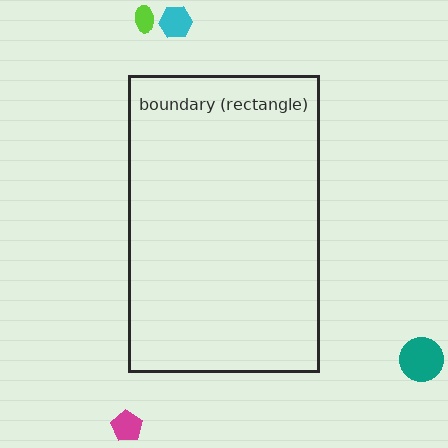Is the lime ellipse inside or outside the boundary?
Outside.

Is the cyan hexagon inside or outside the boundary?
Outside.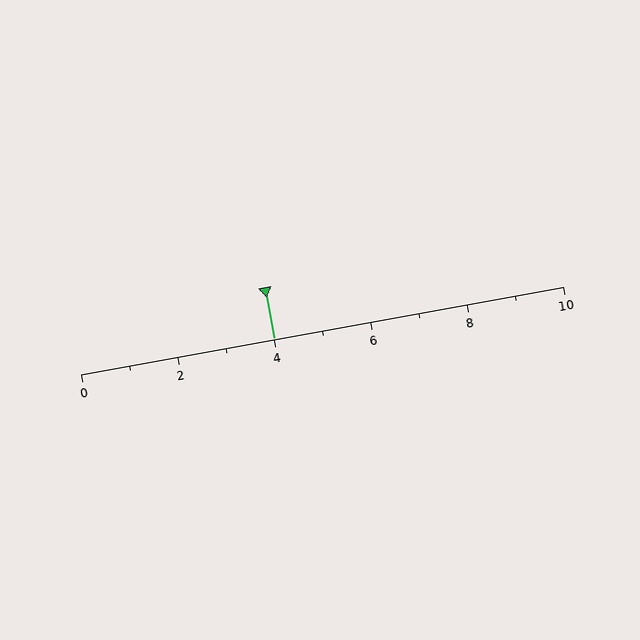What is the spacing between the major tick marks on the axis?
The major ticks are spaced 2 apart.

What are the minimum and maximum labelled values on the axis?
The axis runs from 0 to 10.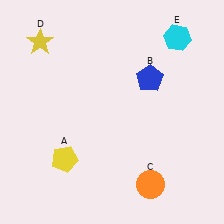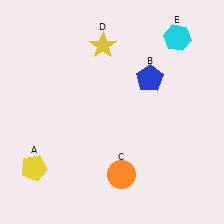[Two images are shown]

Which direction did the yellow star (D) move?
The yellow star (D) moved right.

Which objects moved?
The objects that moved are: the yellow pentagon (A), the orange circle (C), the yellow star (D).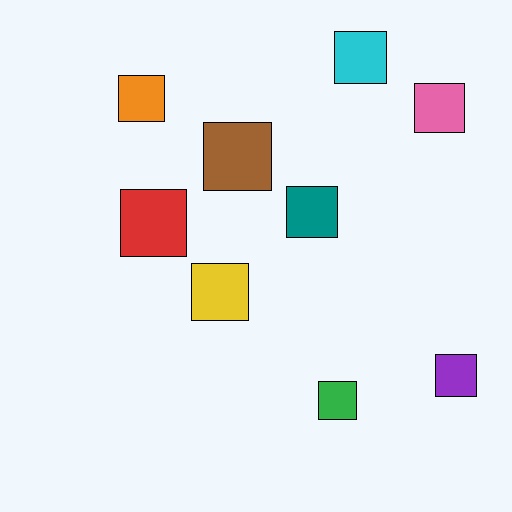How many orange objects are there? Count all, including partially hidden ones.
There is 1 orange object.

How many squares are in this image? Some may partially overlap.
There are 9 squares.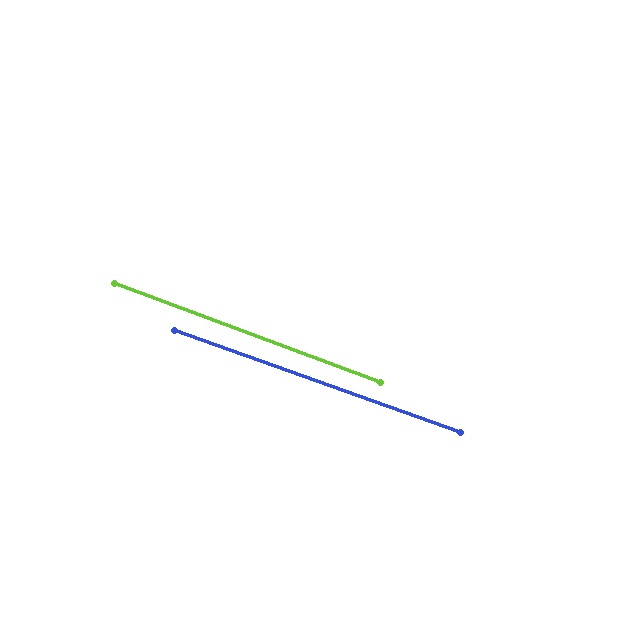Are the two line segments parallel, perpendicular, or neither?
Parallel — their directions differ by only 0.7°.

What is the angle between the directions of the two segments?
Approximately 1 degree.